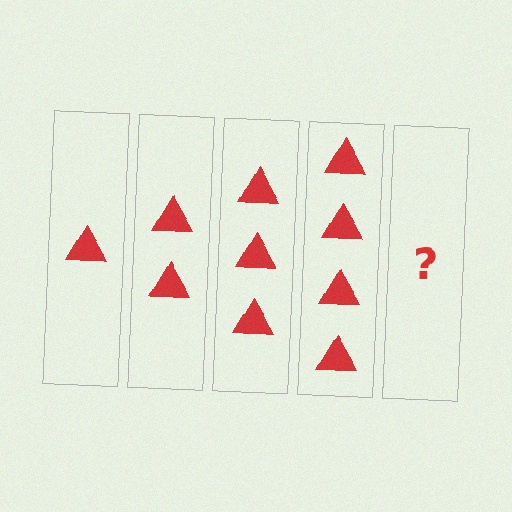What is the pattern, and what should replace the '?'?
The pattern is that each step adds one more triangle. The '?' should be 5 triangles.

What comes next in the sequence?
The next element should be 5 triangles.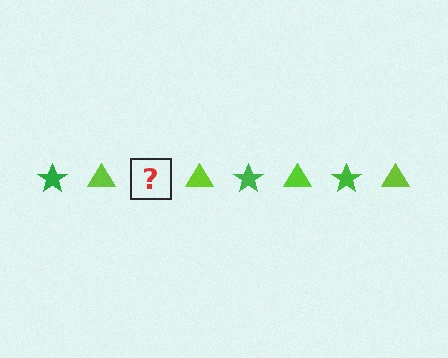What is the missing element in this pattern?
The missing element is a green star.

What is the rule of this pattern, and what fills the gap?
The rule is that the pattern alternates between green star and lime triangle. The gap should be filled with a green star.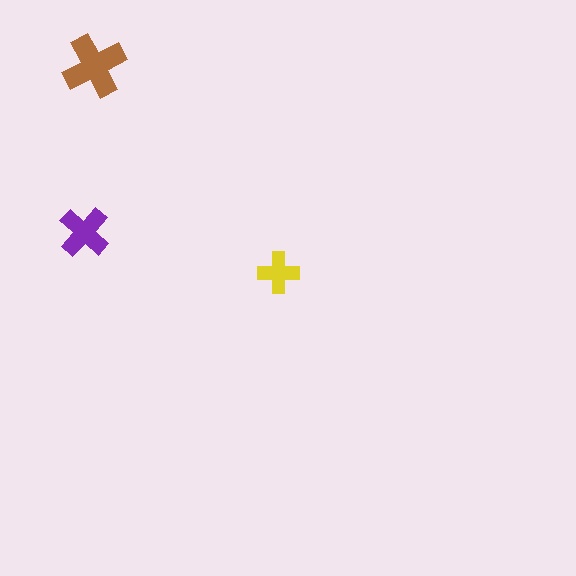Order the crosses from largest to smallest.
the brown one, the purple one, the yellow one.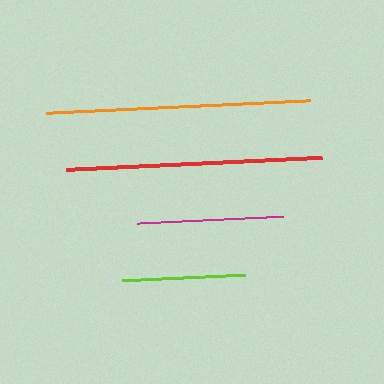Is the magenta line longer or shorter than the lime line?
The magenta line is longer than the lime line.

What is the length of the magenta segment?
The magenta segment is approximately 146 pixels long.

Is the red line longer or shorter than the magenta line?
The red line is longer than the magenta line.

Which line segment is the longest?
The orange line is the longest at approximately 264 pixels.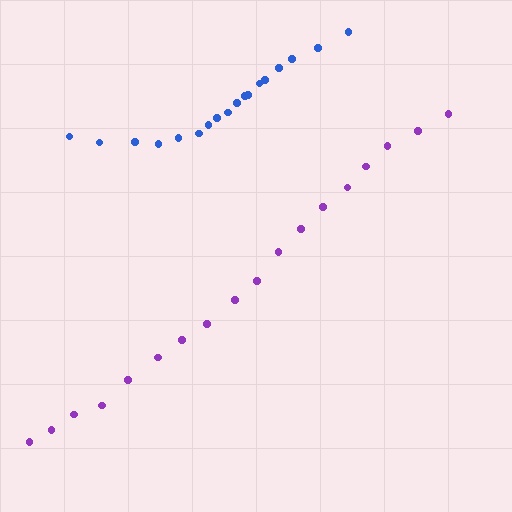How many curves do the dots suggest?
There are 2 distinct paths.